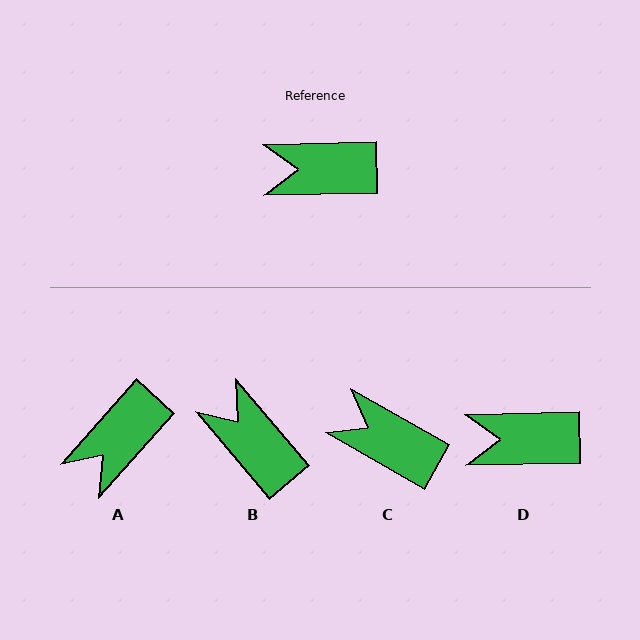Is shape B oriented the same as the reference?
No, it is off by about 51 degrees.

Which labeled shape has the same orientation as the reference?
D.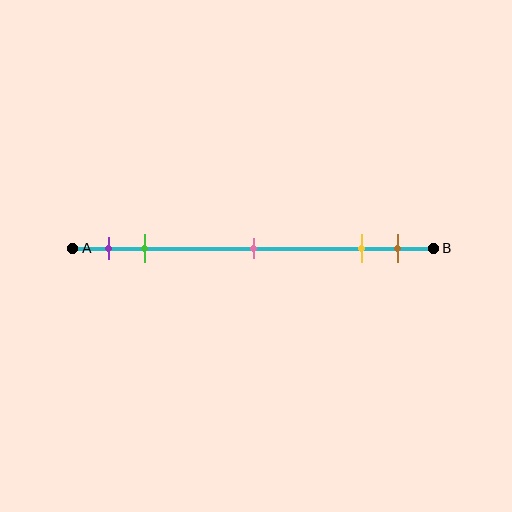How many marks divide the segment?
There are 5 marks dividing the segment.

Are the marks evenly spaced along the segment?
No, the marks are not evenly spaced.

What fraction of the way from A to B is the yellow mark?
The yellow mark is approximately 80% (0.8) of the way from A to B.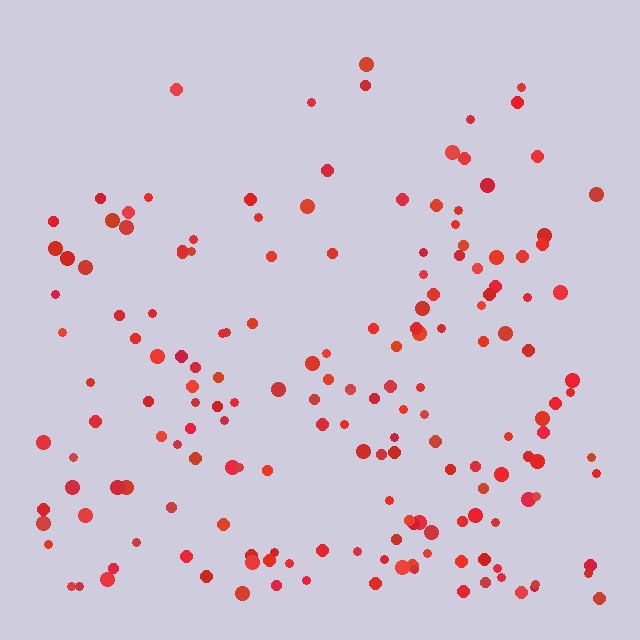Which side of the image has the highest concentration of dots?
The bottom.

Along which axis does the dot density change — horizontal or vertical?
Vertical.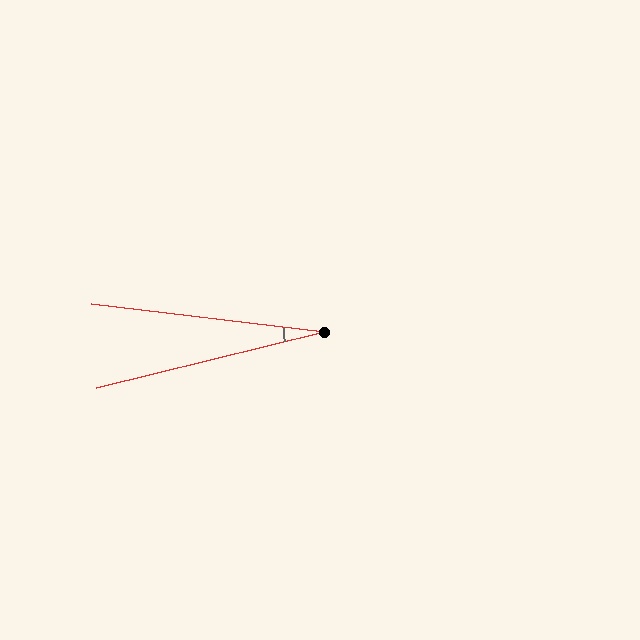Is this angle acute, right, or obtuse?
It is acute.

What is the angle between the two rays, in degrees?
Approximately 21 degrees.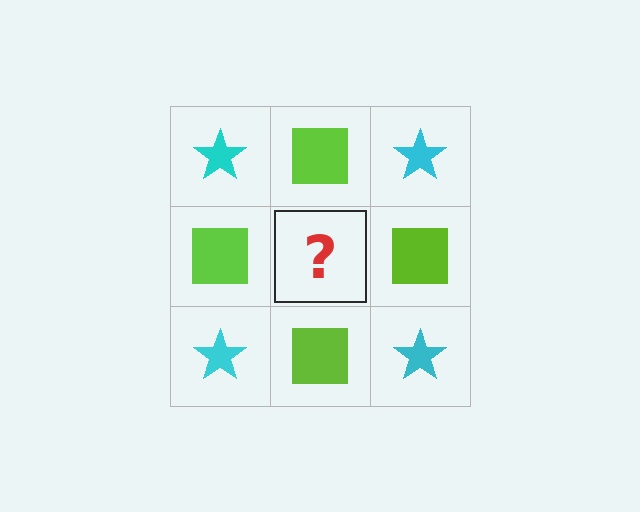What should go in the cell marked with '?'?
The missing cell should contain a cyan star.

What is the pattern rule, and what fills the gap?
The rule is that it alternates cyan star and lime square in a checkerboard pattern. The gap should be filled with a cyan star.